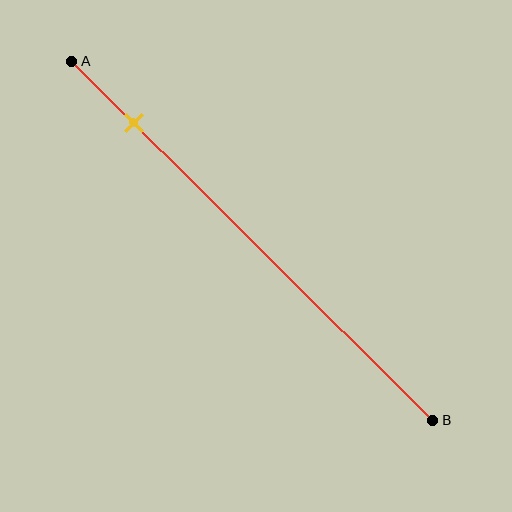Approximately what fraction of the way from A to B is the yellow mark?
The yellow mark is approximately 15% of the way from A to B.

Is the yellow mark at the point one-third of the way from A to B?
No, the mark is at about 15% from A, not at the 33% one-third point.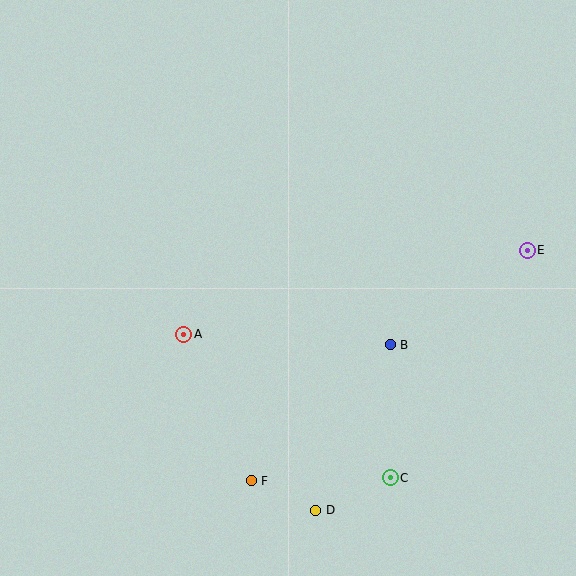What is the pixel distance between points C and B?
The distance between C and B is 133 pixels.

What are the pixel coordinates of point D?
Point D is at (316, 510).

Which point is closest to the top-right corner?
Point E is closest to the top-right corner.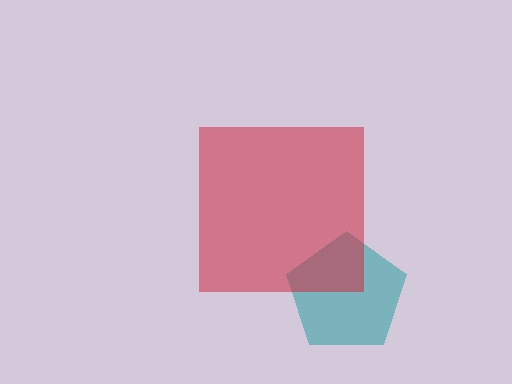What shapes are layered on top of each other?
The layered shapes are: a teal pentagon, a red square.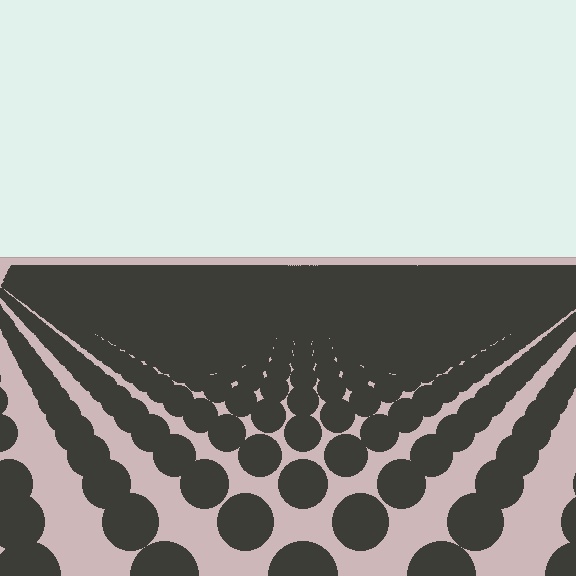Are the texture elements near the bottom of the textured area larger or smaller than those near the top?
Larger. Near the bottom, elements are closer to the viewer and appear at a bigger on-screen size.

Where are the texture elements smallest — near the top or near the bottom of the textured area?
Near the top.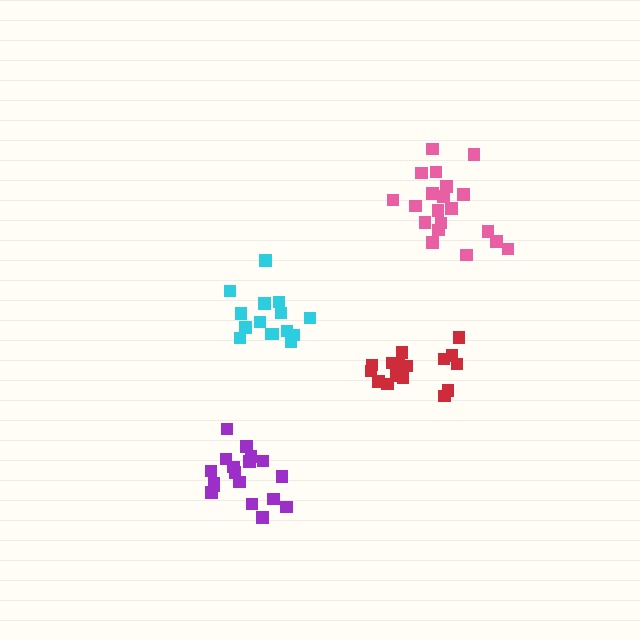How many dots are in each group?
Group 1: 18 dots, Group 2: 16 dots, Group 3: 15 dots, Group 4: 20 dots (69 total).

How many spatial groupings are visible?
There are 4 spatial groupings.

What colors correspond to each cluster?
The clusters are colored: purple, red, cyan, pink.